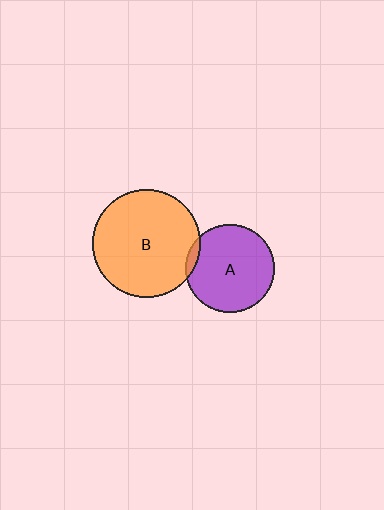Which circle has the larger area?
Circle B (orange).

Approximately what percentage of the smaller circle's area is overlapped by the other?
Approximately 5%.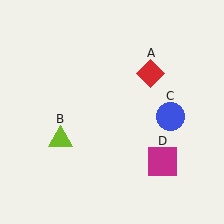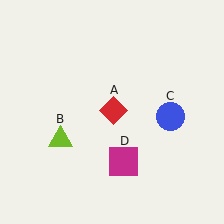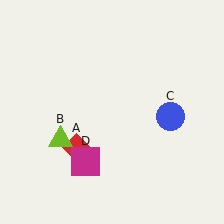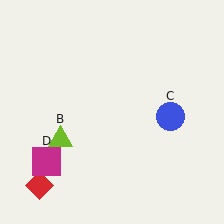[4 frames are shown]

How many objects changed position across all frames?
2 objects changed position: red diamond (object A), magenta square (object D).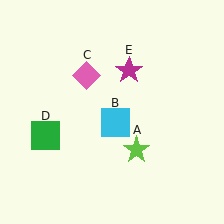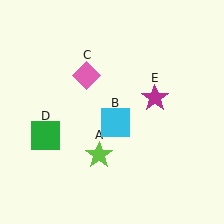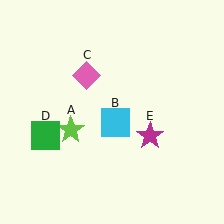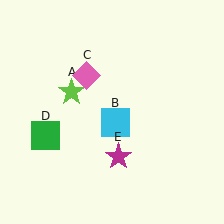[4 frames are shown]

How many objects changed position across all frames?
2 objects changed position: lime star (object A), magenta star (object E).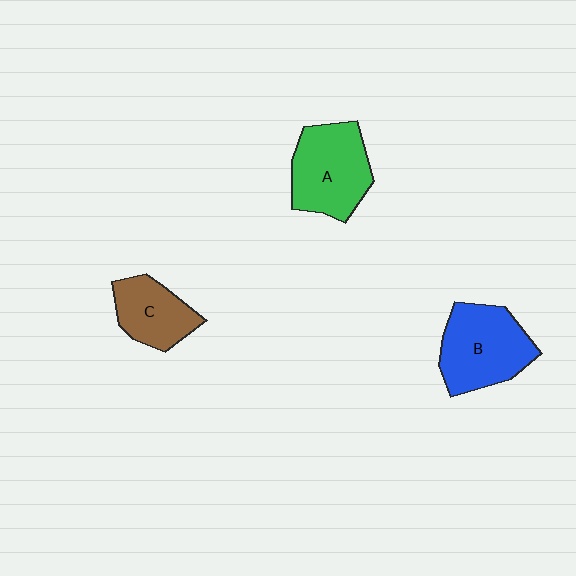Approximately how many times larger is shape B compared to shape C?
Approximately 1.5 times.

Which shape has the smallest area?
Shape C (brown).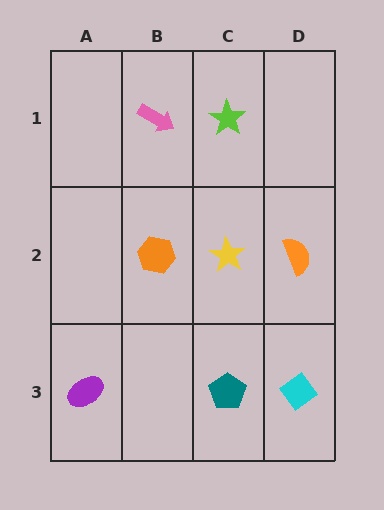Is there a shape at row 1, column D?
No, that cell is empty.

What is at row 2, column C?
A yellow star.